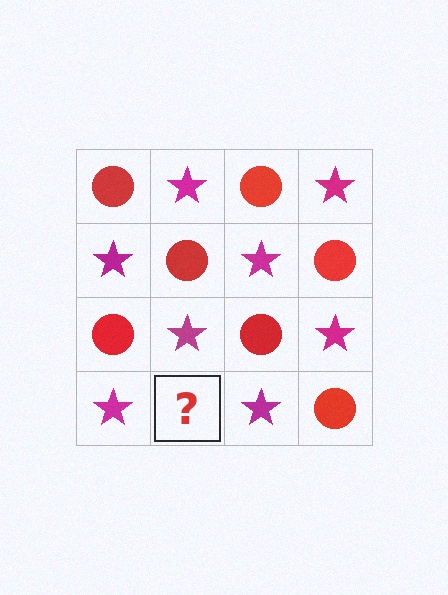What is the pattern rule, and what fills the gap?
The rule is that it alternates red circle and magenta star in a checkerboard pattern. The gap should be filled with a red circle.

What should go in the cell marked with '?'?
The missing cell should contain a red circle.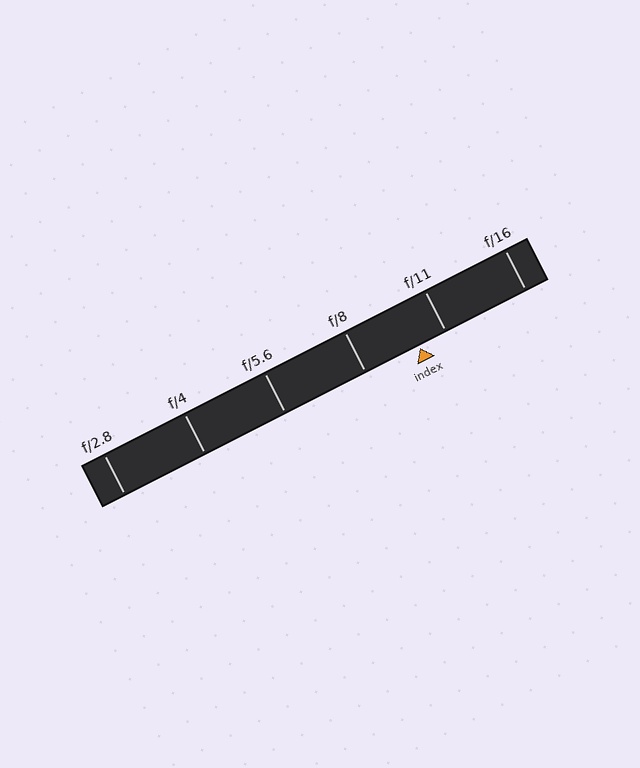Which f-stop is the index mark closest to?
The index mark is closest to f/11.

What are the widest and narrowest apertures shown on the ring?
The widest aperture shown is f/2.8 and the narrowest is f/16.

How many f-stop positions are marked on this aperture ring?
There are 6 f-stop positions marked.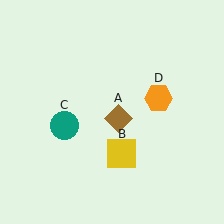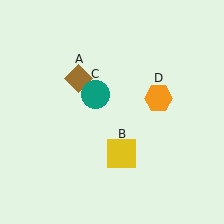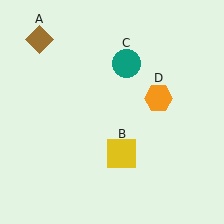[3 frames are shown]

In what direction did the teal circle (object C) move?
The teal circle (object C) moved up and to the right.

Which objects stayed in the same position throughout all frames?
Yellow square (object B) and orange hexagon (object D) remained stationary.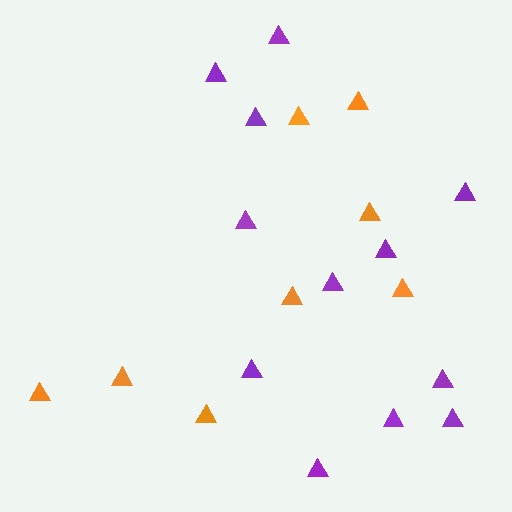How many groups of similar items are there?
There are 2 groups: one group of orange triangles (8) and one group of purple triangles (12).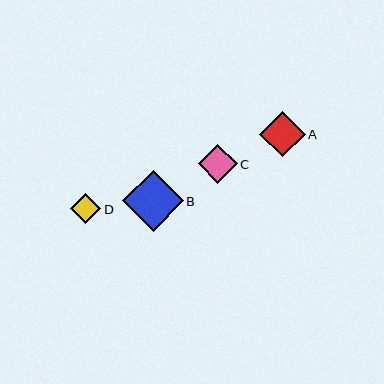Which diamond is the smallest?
Diamond D is the smallest with a size of approximately 30 pixels.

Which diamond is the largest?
Diamond B is the largest with a size of approximately 61 pixels.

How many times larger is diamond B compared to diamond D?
Diamond B is approximately 2.0 times the size of diamond D.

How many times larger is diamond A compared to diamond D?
Diamond A is approximately 1.5 times the size of diamond D.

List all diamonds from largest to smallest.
From largest to smallest: B, A, C, D.